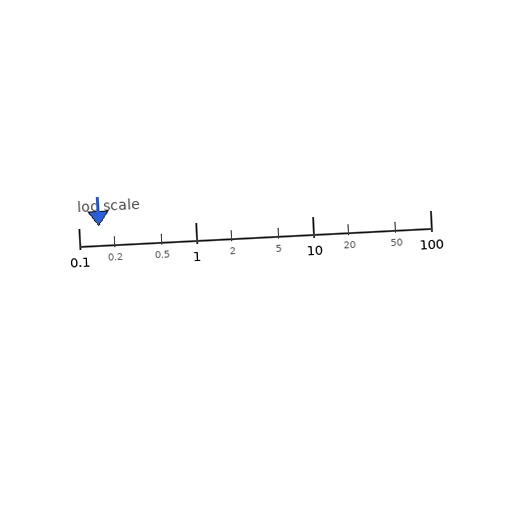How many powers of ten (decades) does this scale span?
The scale spans 3 decades, from 0.1 to 100.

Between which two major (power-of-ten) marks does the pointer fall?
The pointer is between 0.1 and 1.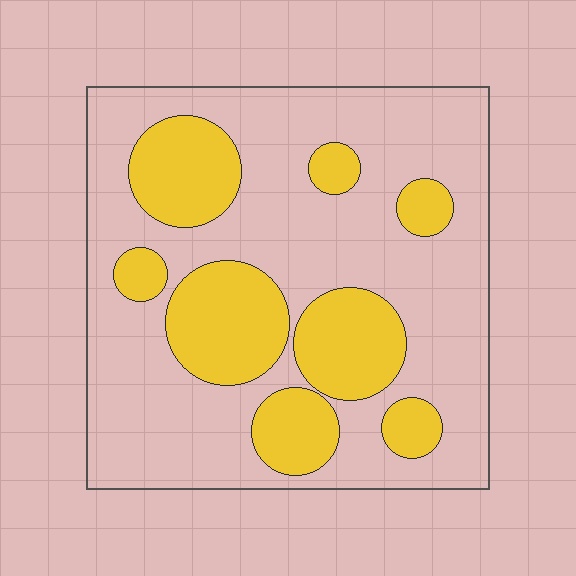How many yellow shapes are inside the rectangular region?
8.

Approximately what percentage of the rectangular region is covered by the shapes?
Approximately 30%.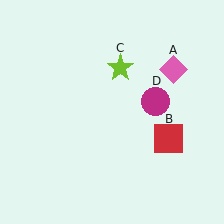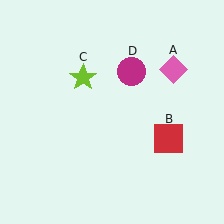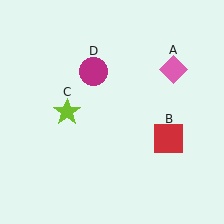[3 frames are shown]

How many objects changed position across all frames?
2 objects changed position: lime star (object C), magenta circle (object D).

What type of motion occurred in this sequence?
The lime star (object C), magenta circle (object D) rotated counterclockwise around the center of the scene.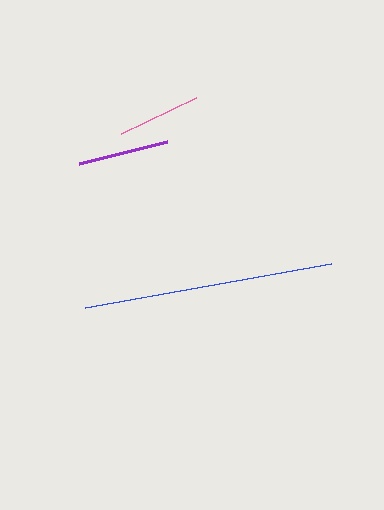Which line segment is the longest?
The blue line is the longest at approximately 250 pixels.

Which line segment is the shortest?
The pink line is the shortest at approximately 84 pixels.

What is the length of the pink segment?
The pink segment is approximately 84 pixels long.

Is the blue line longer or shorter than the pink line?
The blue line is longer than the pink line.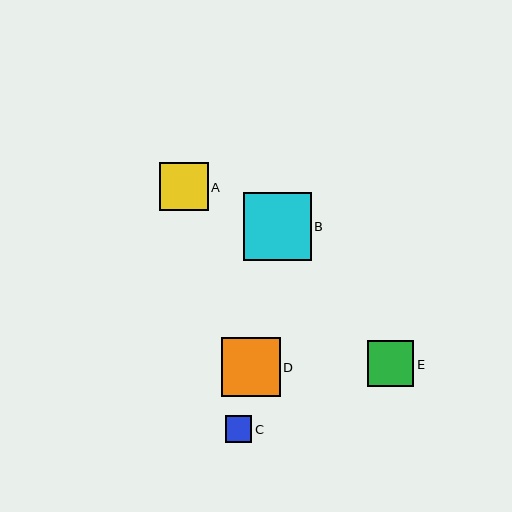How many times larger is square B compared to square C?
Square B is approximately 2.6 times the size of square C.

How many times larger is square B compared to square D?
Square B is approximately 1.2 times the size of square D.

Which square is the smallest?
Square C is the smallest with a size of approximately 26 pixels.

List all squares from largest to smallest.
From largest to smallest: B, D, A, E, C.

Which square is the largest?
Square B is the largest with a size of approximately 68 pixels.